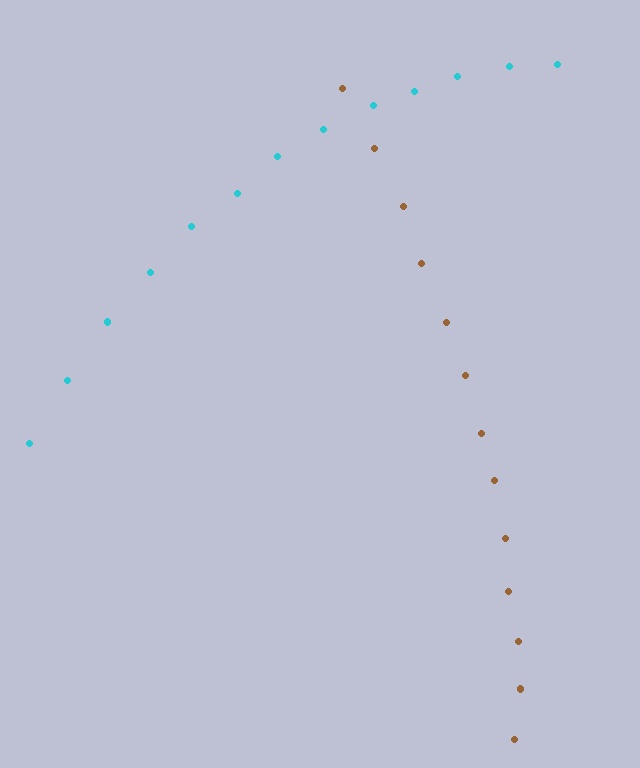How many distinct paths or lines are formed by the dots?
There are 2 distinct paths.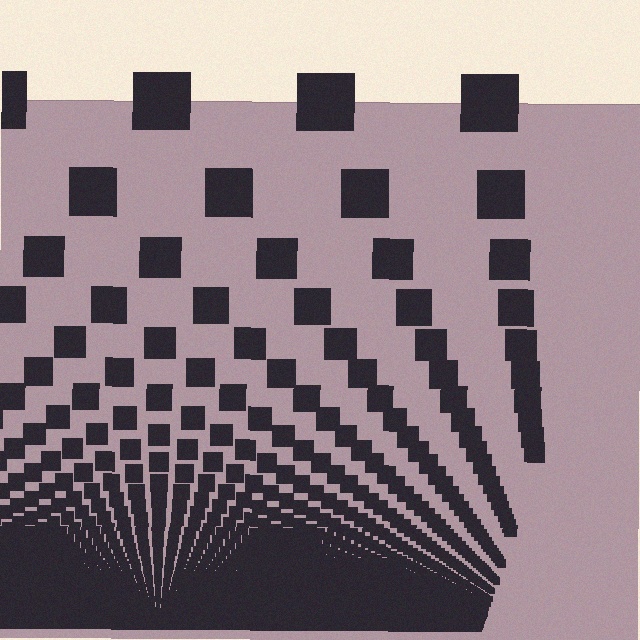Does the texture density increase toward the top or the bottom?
Density increases toward the bottom.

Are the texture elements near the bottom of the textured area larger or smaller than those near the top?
Smaller. The gradient is inverted — elements near the bottom are smaller and denser.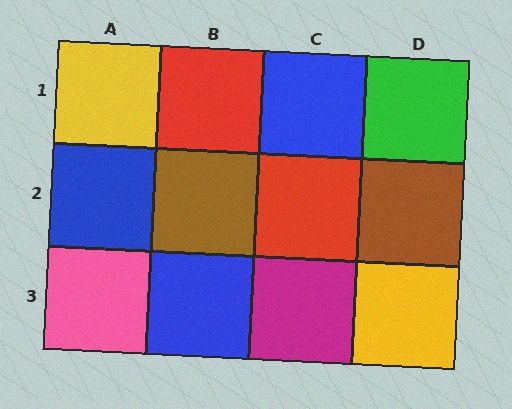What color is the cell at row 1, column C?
Blue.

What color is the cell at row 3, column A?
Pink.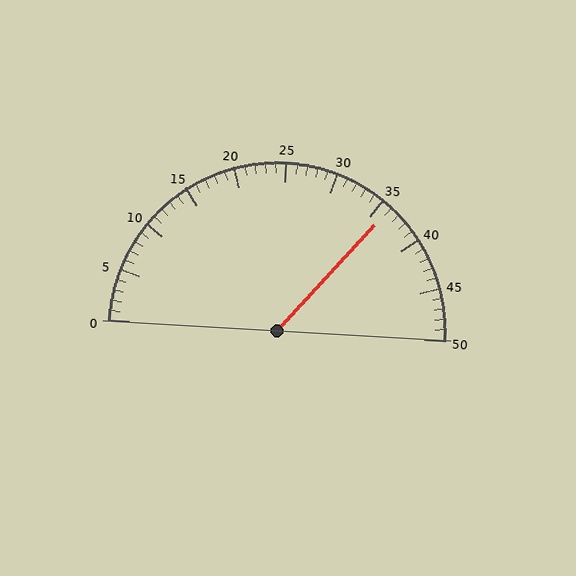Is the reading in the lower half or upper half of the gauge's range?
The reading is in the upper half of the range (0 to 50).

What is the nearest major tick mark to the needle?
The nearest major tick mark is 35.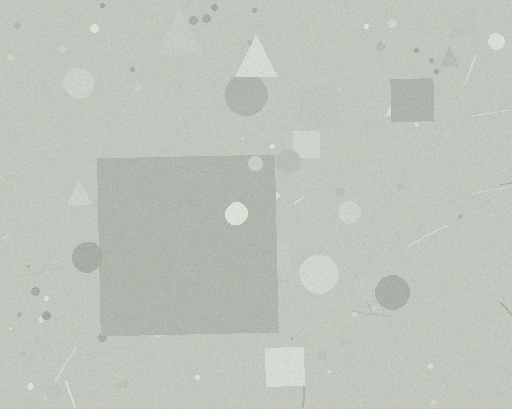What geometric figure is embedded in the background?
A square is embedded in the background.